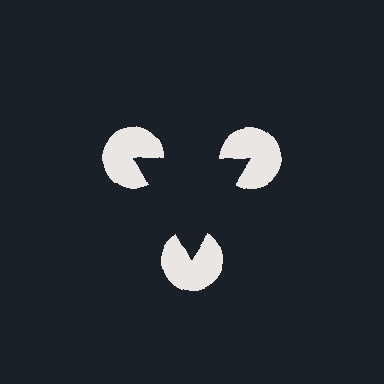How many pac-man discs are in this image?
There are 3 — one at each vertex of the illusory triangle.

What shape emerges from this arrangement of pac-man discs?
An illusory triangle — its edges are inferred from the aligned wedge cuts in the pac-man discs, not physically drawn.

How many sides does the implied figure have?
3 sides.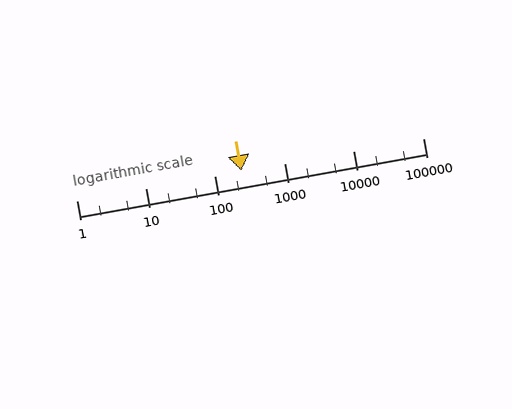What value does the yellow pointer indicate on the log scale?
The pointer indicates approximately 240.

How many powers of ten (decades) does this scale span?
The scale spans 5 decades, from 1 to 100000.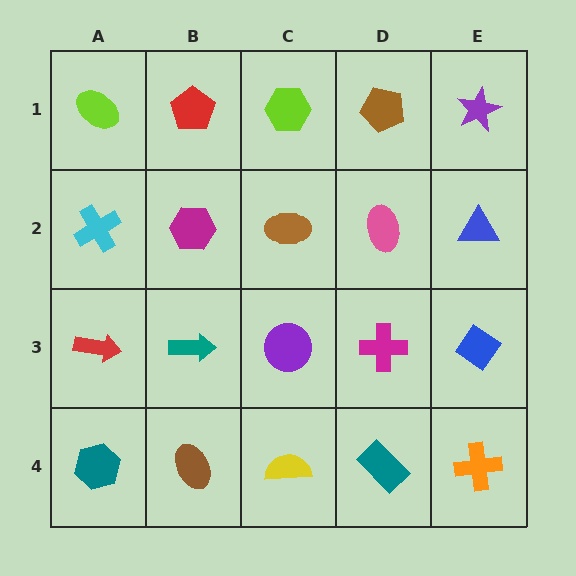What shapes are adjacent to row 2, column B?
A red pentagon (row 1, column B), a teal arrow (row 3, column B), a cyan cross (row 2, column A), a brown ellipse (row 2, column C).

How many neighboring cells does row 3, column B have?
4.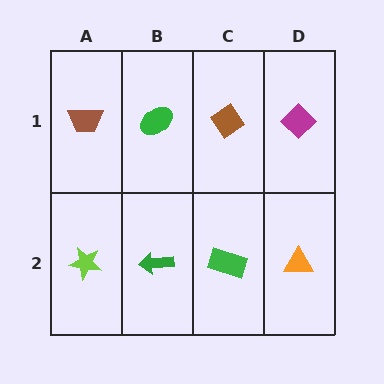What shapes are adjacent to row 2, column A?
A brown trapezoid (row 1, column A), a green arrow (row 2, column B).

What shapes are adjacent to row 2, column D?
A magenta diamond (row 1, column D), a green rectangle (row 2, column C).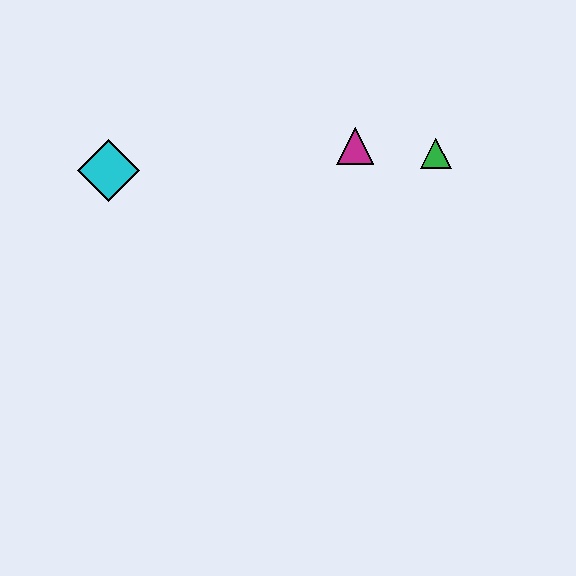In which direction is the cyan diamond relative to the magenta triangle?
The cyan diamond is to the left of the magenta triangle.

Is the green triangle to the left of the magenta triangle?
No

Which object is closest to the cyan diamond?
The magenta triangle is closest to the cyan diamond.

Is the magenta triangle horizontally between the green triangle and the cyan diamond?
Yes